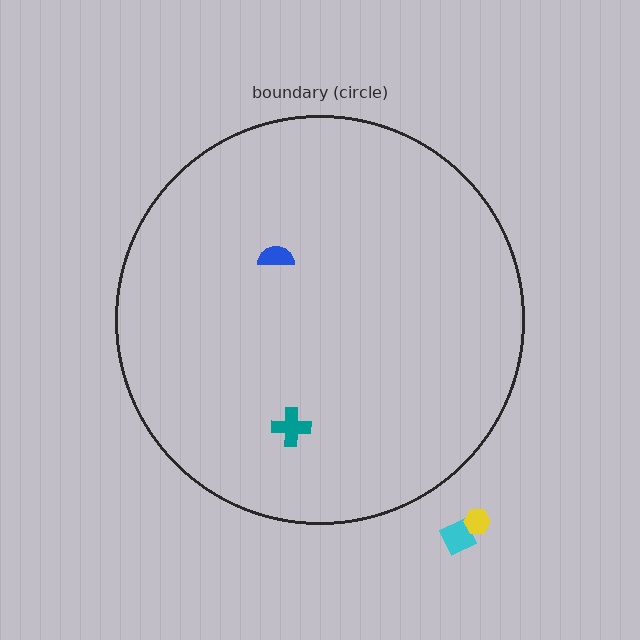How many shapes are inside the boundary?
2 inside, 2 outside.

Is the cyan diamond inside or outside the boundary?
Outside.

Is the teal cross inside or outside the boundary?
Inside.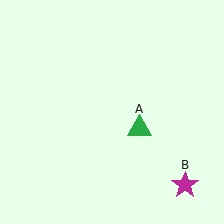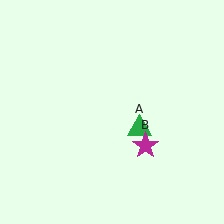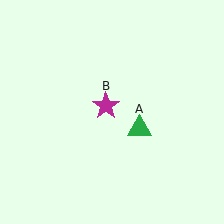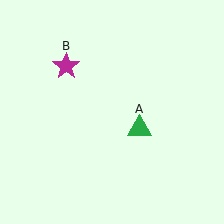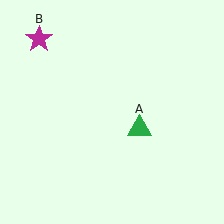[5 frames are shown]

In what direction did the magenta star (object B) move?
The magenta star (object B) moved up and to the left.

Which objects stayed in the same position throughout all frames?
Green triangle (object A) remained stationary.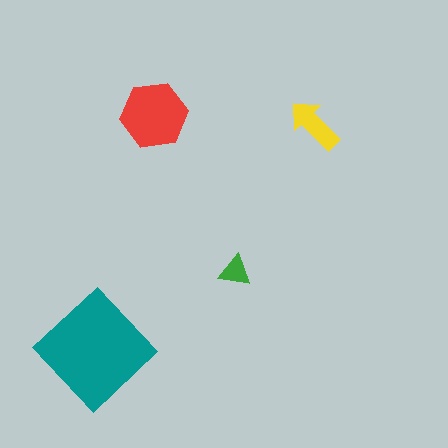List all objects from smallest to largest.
The green triangle, the yellow arrow, the red hexagon, the teal diamond.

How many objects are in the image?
There are 4 objects in the image.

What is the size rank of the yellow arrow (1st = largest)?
3rd.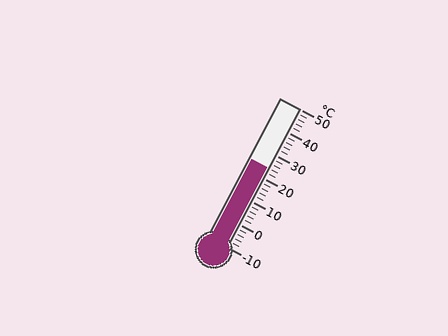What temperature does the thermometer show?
The thermometer shows approximately 24°C.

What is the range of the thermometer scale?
The thermometer scale ranges from -10°C to 50°C.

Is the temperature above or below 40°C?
The temperature is below 40°C.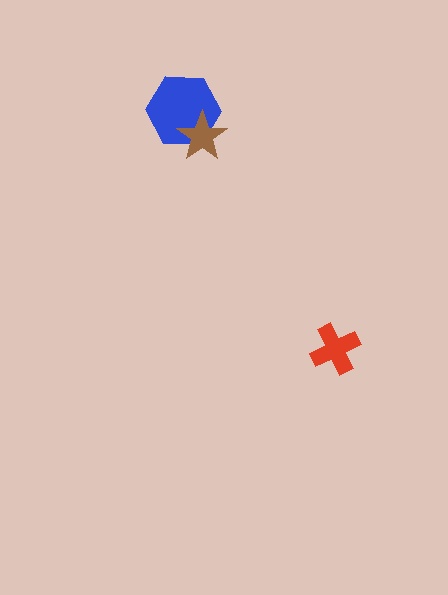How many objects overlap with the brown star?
1 object overlaps with the brown star.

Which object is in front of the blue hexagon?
The brown star is in front of the blue hexagon.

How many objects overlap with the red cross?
0 objects overlap with the red cross.